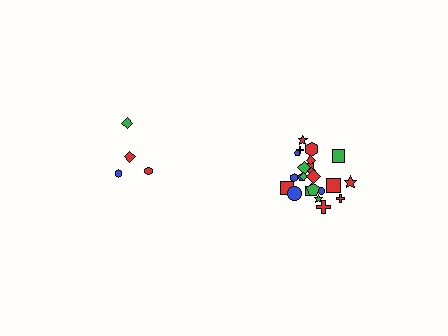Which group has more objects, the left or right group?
The right group.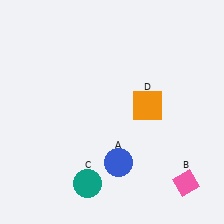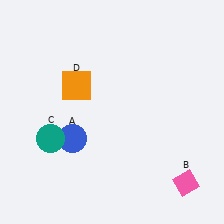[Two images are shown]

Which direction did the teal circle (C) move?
The teal circle (C) moved up.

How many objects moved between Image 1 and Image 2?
3 objects moved between the two images.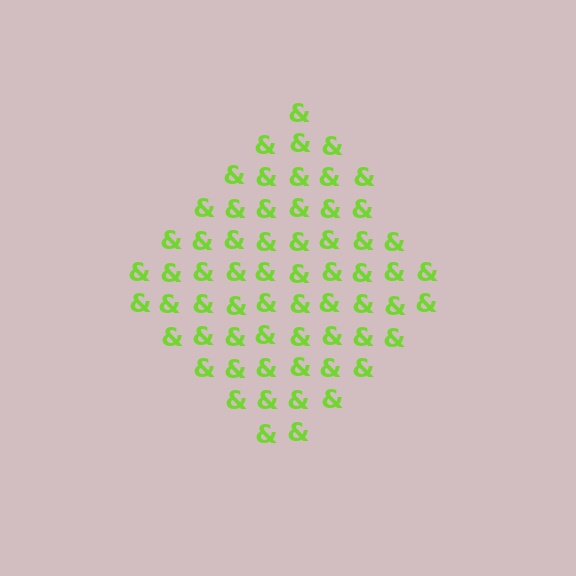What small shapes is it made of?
It is made of small ampersands.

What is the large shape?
The large shape is a diamond.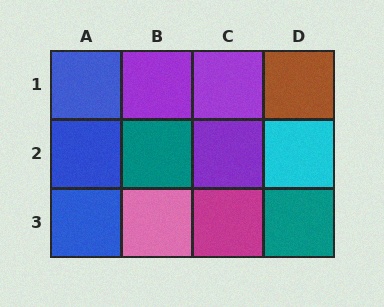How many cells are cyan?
1 cell is cyan.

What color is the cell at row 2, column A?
Blue.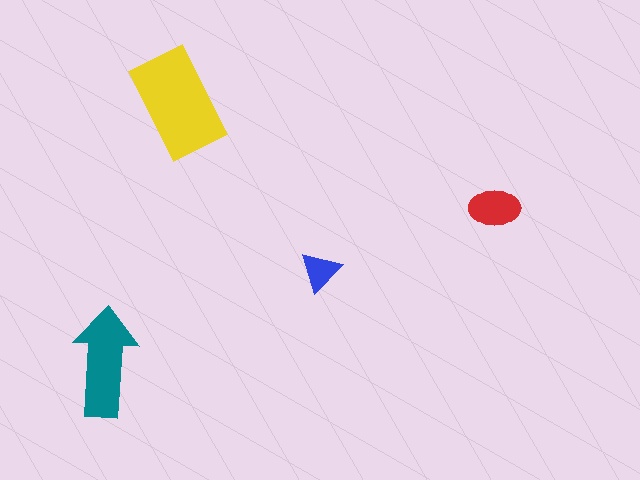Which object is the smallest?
The blue triangle.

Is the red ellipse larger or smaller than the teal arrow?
Smaller.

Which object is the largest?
The yellow rectangle.